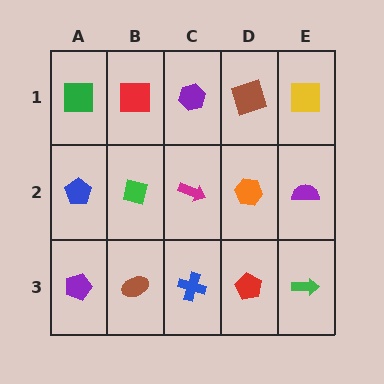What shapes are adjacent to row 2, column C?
A purple hexagon (row 1, column C), a blue cross (row 3, column C), a green square (row 2, column B), an orange hexagon (row 2, column D).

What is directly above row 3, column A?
A blue pentagon.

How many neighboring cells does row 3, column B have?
3.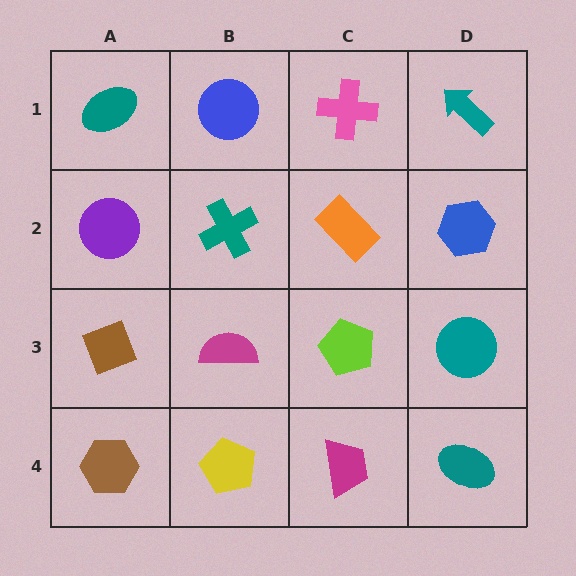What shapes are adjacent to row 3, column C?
An orange rectangle (row 2, column C), a magenta trapezoid (row 4, column C), a magenta semicircle (row 3, column B), a teal circle (row 3, column D).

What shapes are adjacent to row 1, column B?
A teal cross (row 2, column B), a teal ellipse (row 1, column A), a pink cross (row 1, column C).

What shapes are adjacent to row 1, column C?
An orange rectangle (row 2, column C), a blue circle (row 1, column B), a teal arrow (row 1, column D).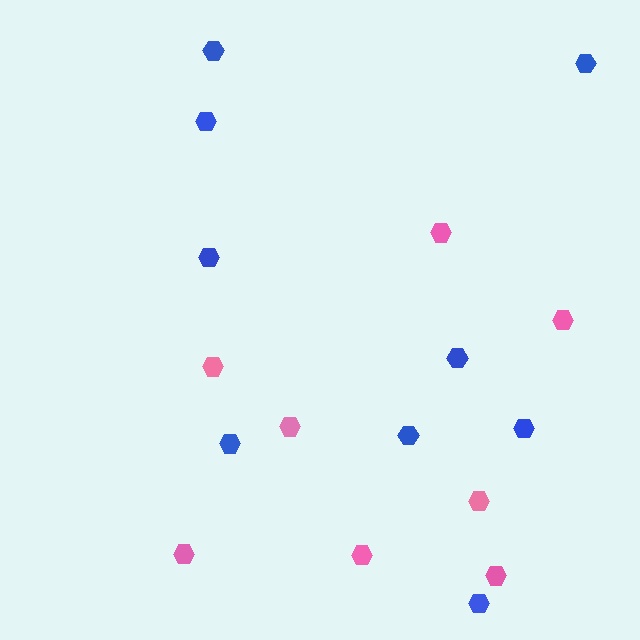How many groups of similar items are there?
There are 2 groups: one group of blue hexagons (9) and one group of pink hexagons (8).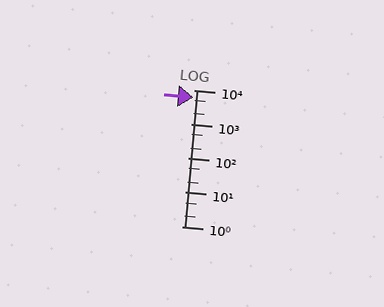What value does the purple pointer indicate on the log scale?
The pointer indicates approximately 6100.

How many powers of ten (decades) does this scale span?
The scale spans 4 decades, from 1 to 10000.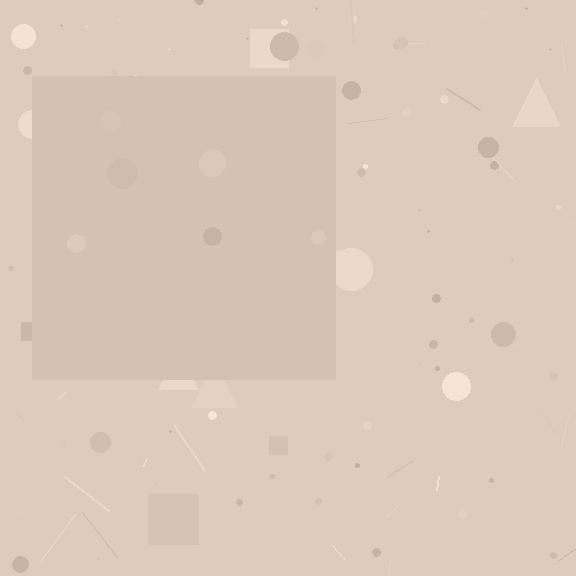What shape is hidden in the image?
A square is hidden in the image.